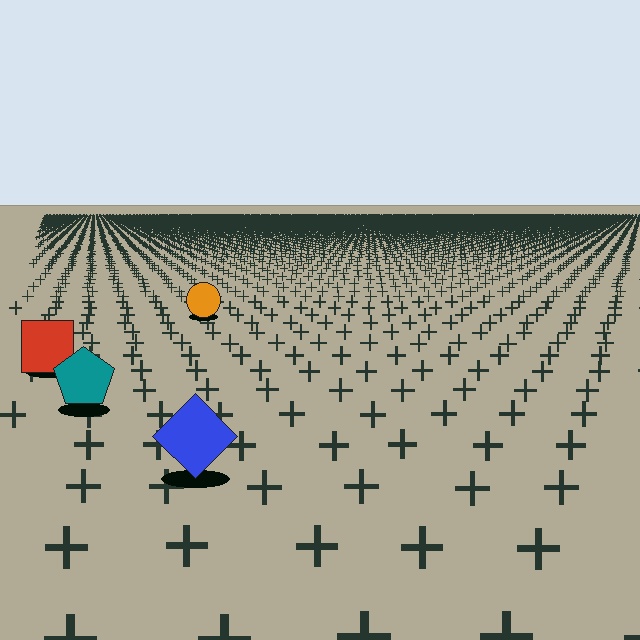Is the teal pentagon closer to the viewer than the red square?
Yes. The teal pentagon is closer — you can tell from the texture gradient: the ground texture is coarser near it.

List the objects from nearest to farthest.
From nearest to farthest: the blue diamond, the teal pentagon, the red square, the orange circle.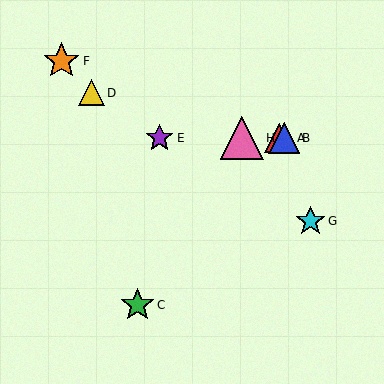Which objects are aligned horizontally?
Objects A, B, E, H are aligned horizontally.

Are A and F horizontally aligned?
No, A is at y≈138 and F is at y≈61.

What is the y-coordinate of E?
Object E is at y≈138.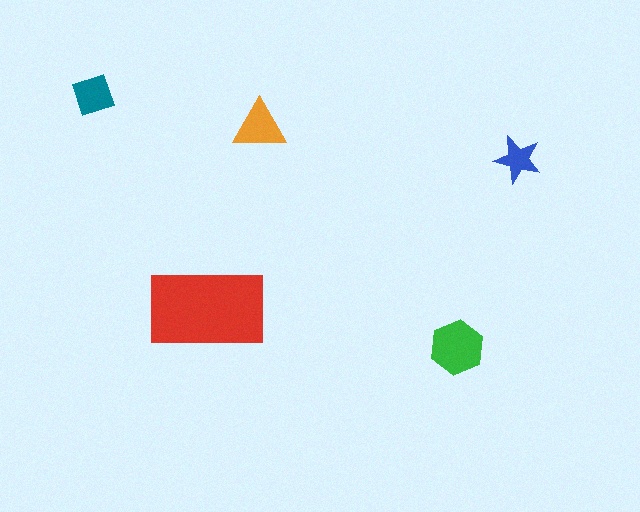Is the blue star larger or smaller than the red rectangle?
Smaller.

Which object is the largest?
The red rectangle.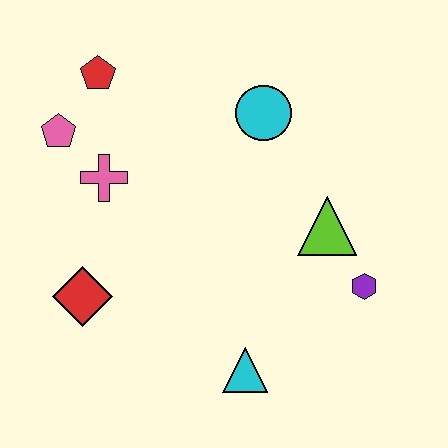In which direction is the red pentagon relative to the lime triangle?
The red pentagon is to the left of the lime triangle.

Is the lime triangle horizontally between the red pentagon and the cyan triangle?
No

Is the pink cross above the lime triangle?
Yes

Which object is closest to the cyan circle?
The lime triangle is closest to the cyan circle.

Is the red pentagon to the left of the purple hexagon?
Yes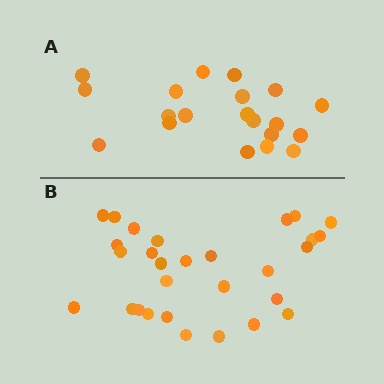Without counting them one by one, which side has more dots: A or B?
Region B (the bottom region) has more dots.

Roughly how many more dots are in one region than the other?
Region B has roughly 8 or so more dots than region A.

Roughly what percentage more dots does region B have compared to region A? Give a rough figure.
About 45% more.